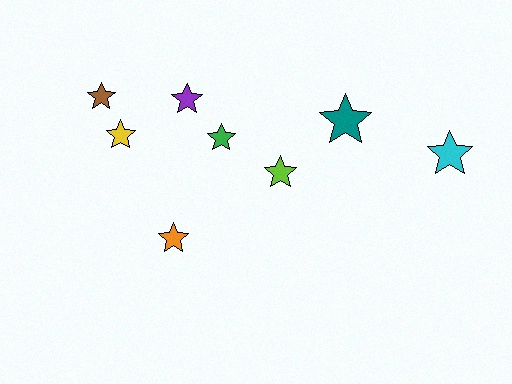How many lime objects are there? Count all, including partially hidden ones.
There is 1 lime object.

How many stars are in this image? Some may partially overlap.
There are 8 stars.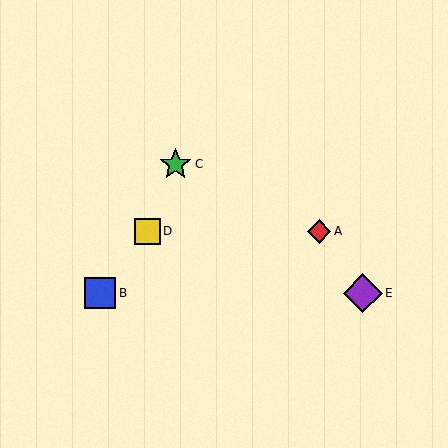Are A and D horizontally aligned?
Yes, both are at y≈232.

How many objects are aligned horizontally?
2 objects (A, D) are aligned horizontally.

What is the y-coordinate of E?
Object E is at y≈293.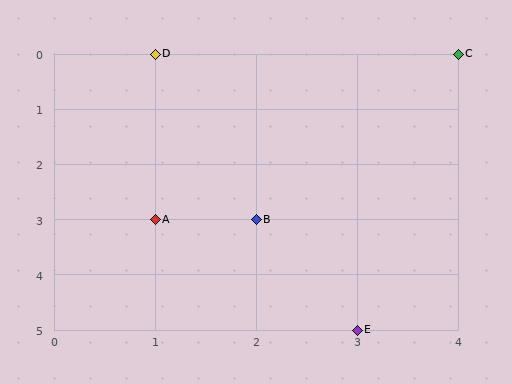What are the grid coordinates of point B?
Point B is at grid coordinates (2, 3).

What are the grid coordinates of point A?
Point A is at grid coordinates (1, 3).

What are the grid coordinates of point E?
Point E is at grid coordinates (3, 5).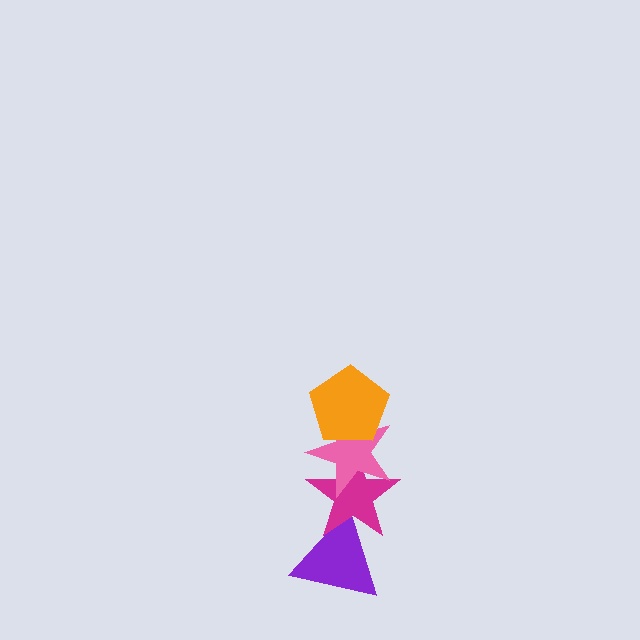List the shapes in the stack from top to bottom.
From top to bottom: the orange pentagon, the pink star, the magenta star, the purple triangle.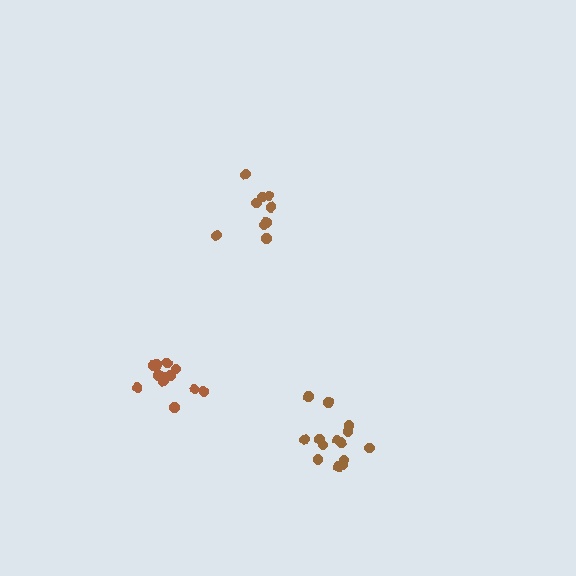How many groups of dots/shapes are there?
There are 3 groups.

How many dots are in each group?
Group 1: 14 dots, Group 2: 9 dots, Group 3: 13 dots (36 total).